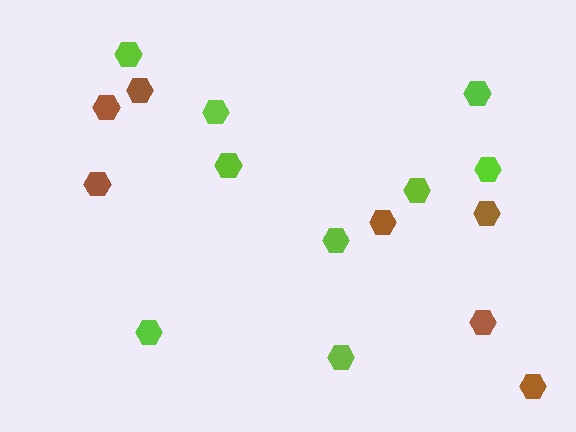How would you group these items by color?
There are 2 groups: one group of lime hexagons (9) and one group of brown hexagons (7).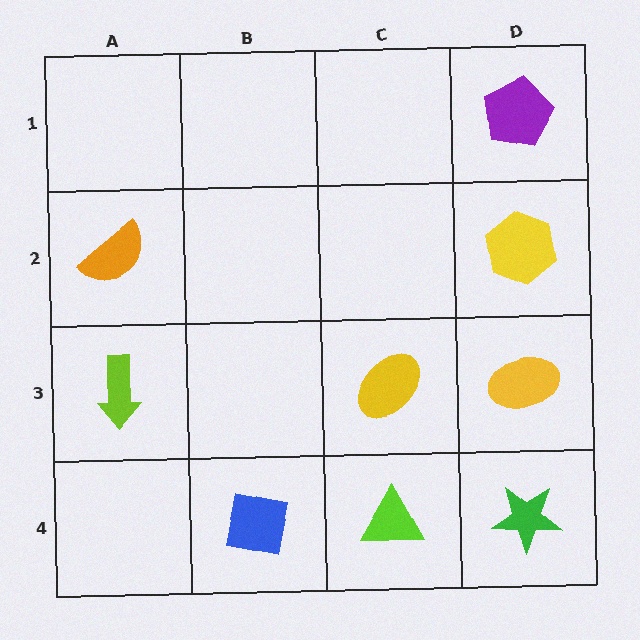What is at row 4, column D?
A green star.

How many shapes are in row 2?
2 shapes.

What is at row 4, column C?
A lime triangle.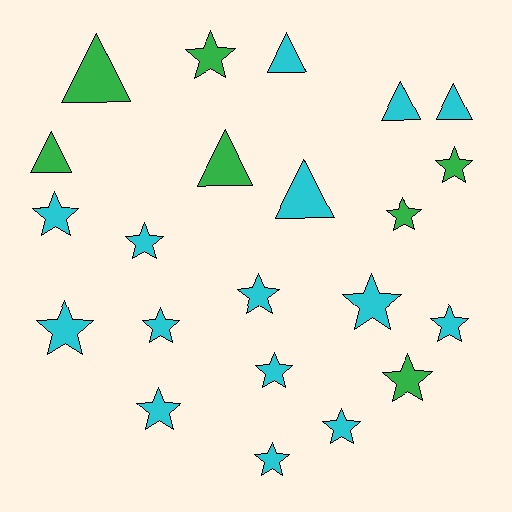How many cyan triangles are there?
There are 4 cyan triangles.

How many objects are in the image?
There are 22 objects.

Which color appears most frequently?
Cyan, with 15 objects.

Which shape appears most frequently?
Star, with 15 objects.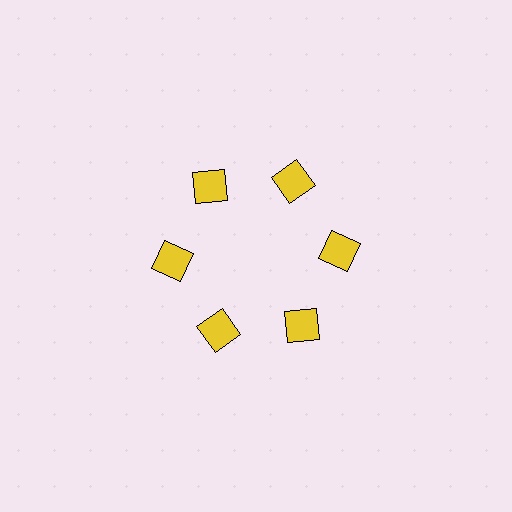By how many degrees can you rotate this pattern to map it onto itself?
The pattern maps onto itself every 60 degrees of rotation.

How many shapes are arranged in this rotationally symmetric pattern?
There are 6 shapes, arranged in 6 groups of 1.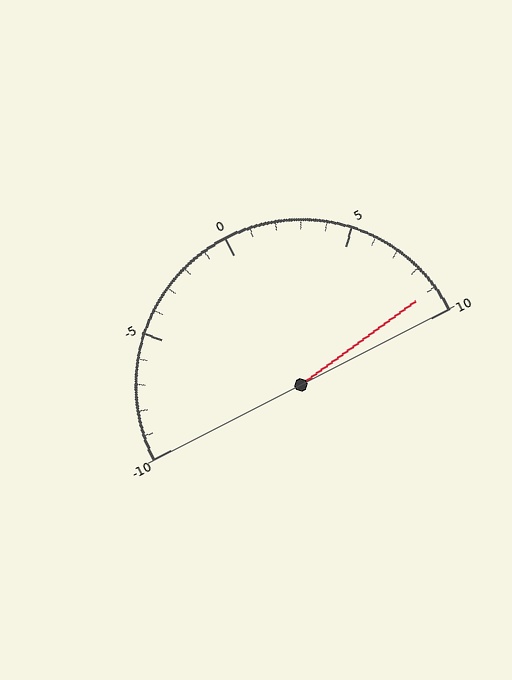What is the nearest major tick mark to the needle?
The nearest major tick mark is 10.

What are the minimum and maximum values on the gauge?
The gauge ranges from -10 to 10.